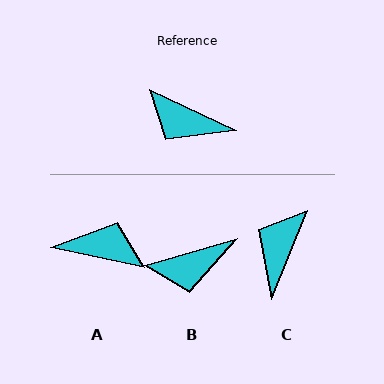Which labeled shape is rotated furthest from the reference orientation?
A, about 167 degrees away.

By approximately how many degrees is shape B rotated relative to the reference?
Approximately 41 degrees counter-clockwise.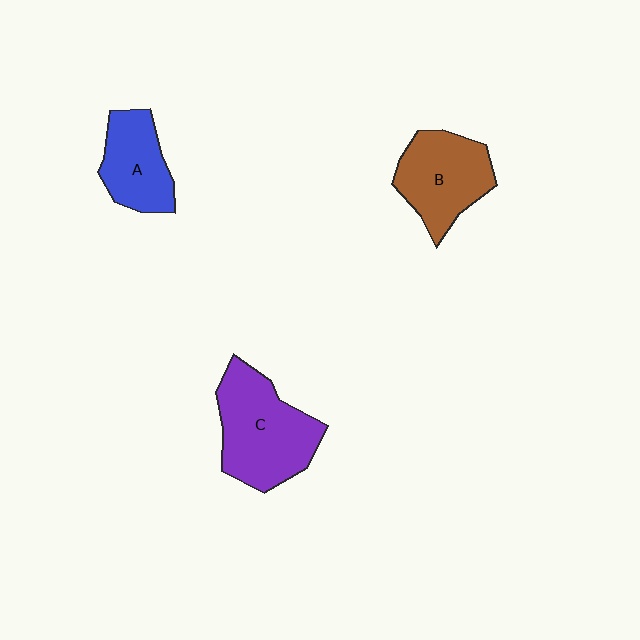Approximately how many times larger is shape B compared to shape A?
Approximately 1.3 times.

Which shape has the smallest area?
Shape A (blue).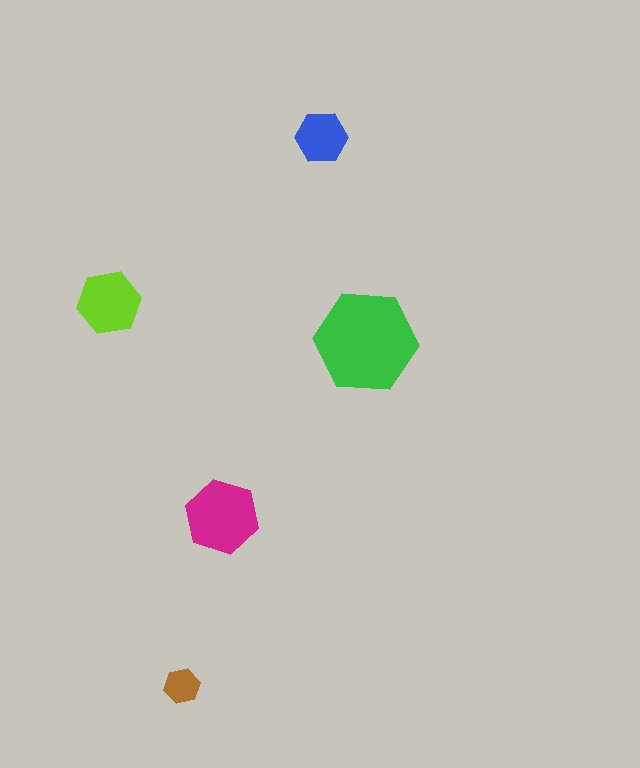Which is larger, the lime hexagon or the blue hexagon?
The lime one.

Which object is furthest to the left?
The lime hexagon is leftmost.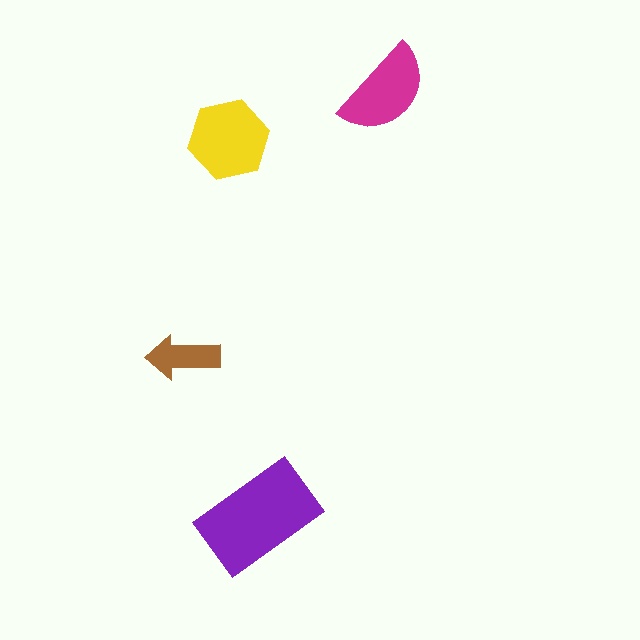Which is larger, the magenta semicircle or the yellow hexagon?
The yellow hexagon.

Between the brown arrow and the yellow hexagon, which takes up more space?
The yellow hexagon.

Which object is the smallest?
The brown arrow.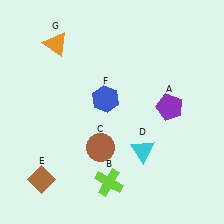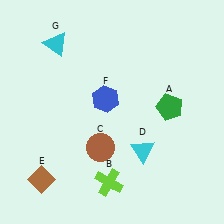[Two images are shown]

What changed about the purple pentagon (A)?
In Image 1, A is purple. In Image 2, it changed to green.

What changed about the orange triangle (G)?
In Image 1, G is orange. In Image 2, it changed to cyan.